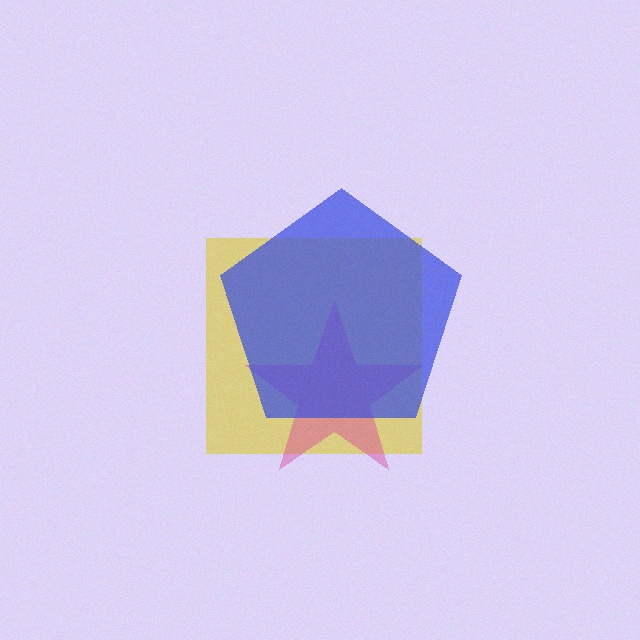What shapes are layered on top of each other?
The layered shapes are: a yellow square, a magenta star, a blue pentagon.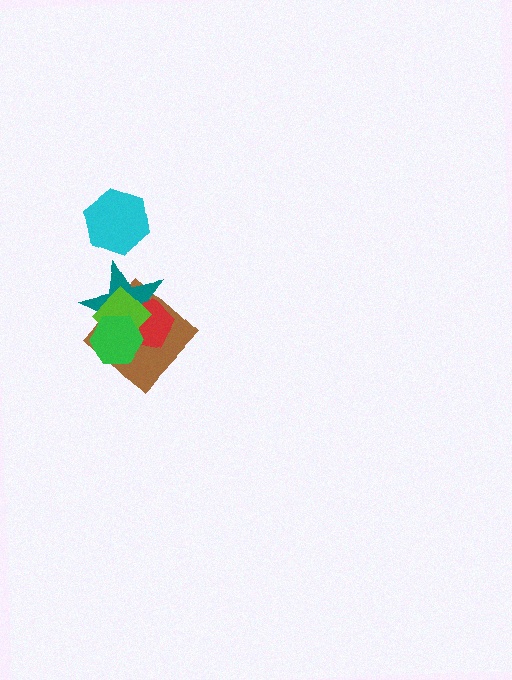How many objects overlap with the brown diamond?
4 objects overlap with the brown diamond.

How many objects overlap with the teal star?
4 objects overlap with the teal star.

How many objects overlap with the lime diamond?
4 objects overlap with the lime diamond.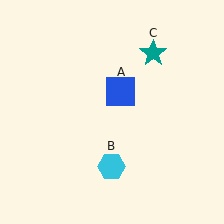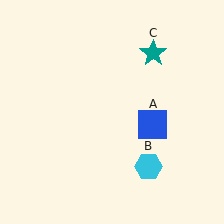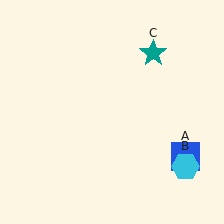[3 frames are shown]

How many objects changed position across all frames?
2 objects changed position: blue square (object A), cyan hexagon (object B).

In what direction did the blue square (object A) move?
The blue square (object A) moved down and to the right.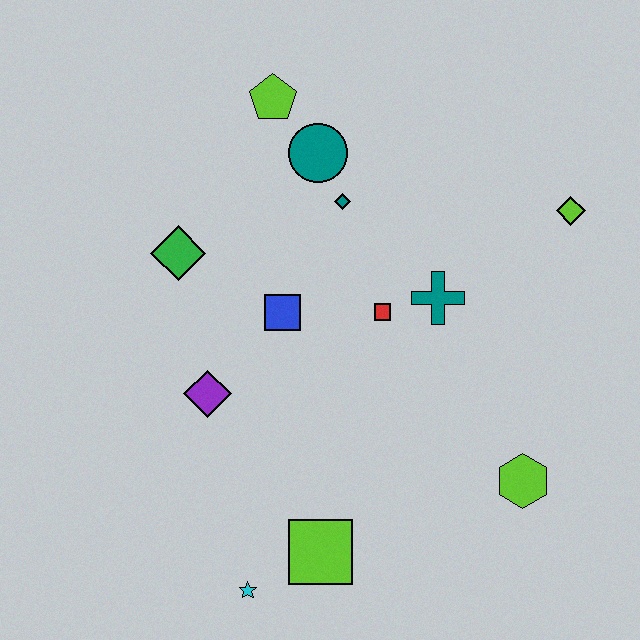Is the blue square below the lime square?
No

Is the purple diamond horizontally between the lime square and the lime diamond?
No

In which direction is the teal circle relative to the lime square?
The teal circle is above the lime square.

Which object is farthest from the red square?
The cyan star is farthest from the red square.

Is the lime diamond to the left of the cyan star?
No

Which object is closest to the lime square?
The cyan star is closest to the lime square.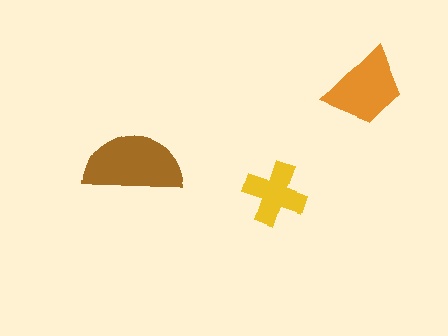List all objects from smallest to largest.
The yellow cross, the orange trapezoid, the brown semicircle.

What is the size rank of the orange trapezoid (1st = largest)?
2nd.